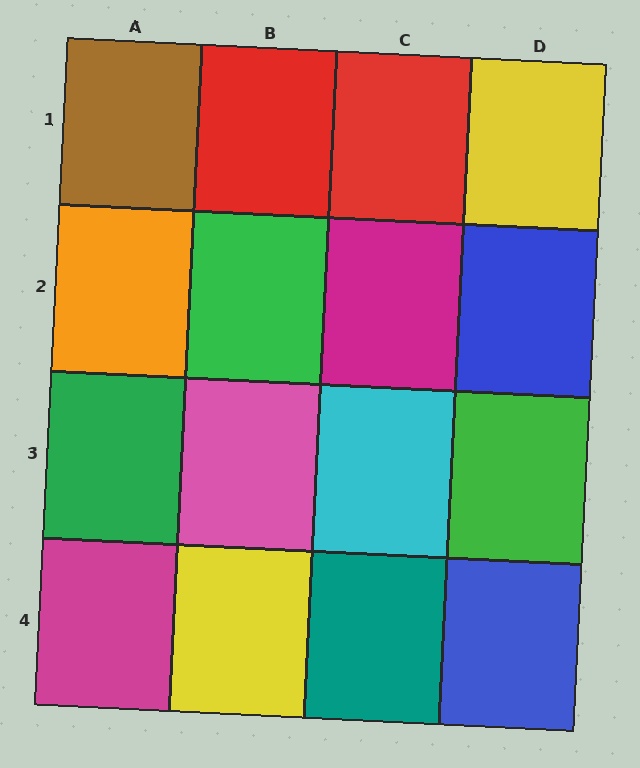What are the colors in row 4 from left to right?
Magenta, yellow, teal, blue.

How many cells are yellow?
2 cells are yellow.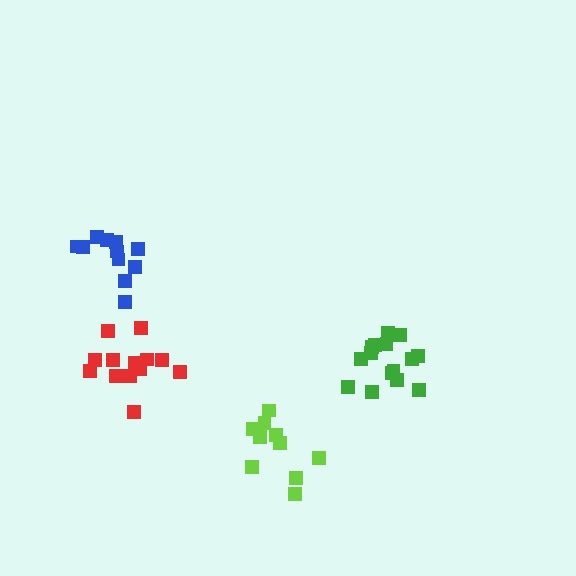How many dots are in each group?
Group 1: 10 dots, Group 2: 15 dots, Group 3: 13 dots, Group 4: 11 dots (49 total).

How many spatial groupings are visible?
There are 4 spatial groupings.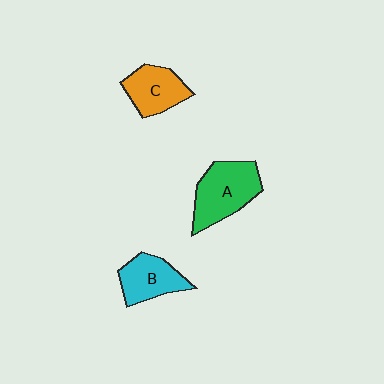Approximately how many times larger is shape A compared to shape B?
Approximately 1.4 times.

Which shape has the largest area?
Shape A (green).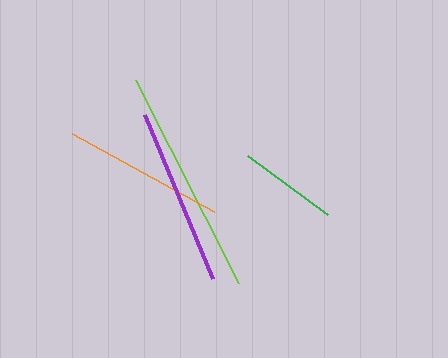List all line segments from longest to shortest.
From longest to shortest: lime, purple, orange, green.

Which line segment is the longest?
The lime line is the longest at approximately 228 pixels.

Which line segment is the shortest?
The green line is the shortest at approximately 99 pixels.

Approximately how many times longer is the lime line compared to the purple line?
The lime line is approximately 1.3 times the length of the purple line.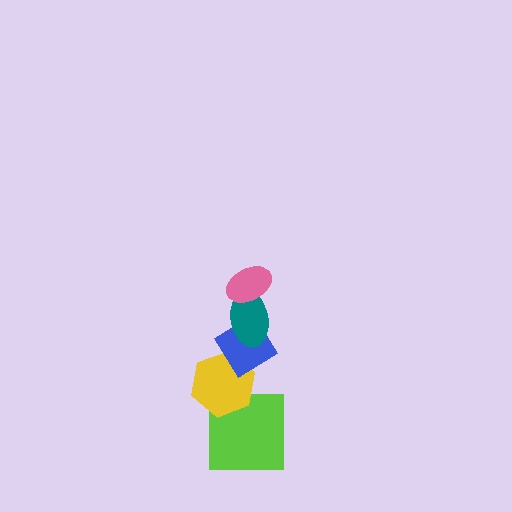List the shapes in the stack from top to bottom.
From top to bottom: the pink ellipse, the teal ellipse, the blue diamond, the yellow hexagon, the lime square.